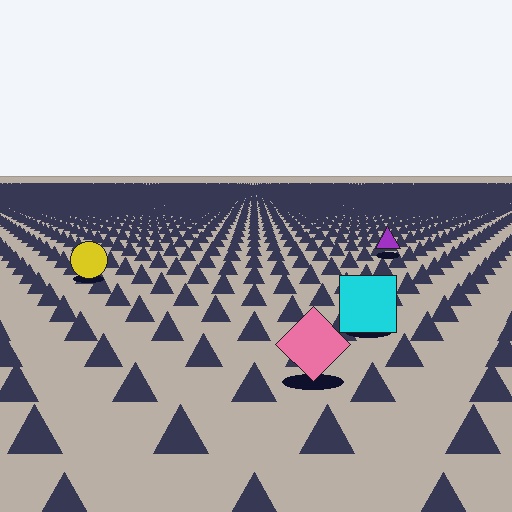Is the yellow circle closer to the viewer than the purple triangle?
Yes. The yellow circle is closer — you can tell from the texture gradient: the ground texture is coarser near it.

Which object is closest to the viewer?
The pink diamond is closest. The texture marks near it are larger and more spread out.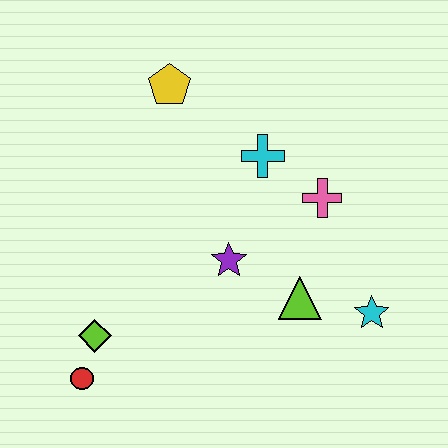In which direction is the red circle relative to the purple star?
The red circle is to the left of the purple star.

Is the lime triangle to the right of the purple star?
Yes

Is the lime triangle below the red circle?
No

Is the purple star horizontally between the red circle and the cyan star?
Yes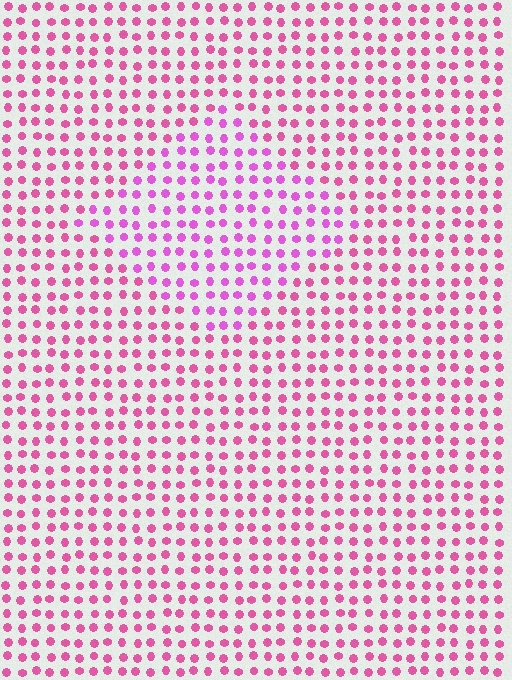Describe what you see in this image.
The image is filled with small pink elements in a uniform arrangement. A diamond-shaped region is visible where the elements are tinted to a slightly different hue, forming a subtle color boundary.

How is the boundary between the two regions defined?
The boundary is defined purely by a slight shift in hue (about 24 degrees). Spacing, size, and orientation are identical on both sides.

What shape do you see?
I see a diamond.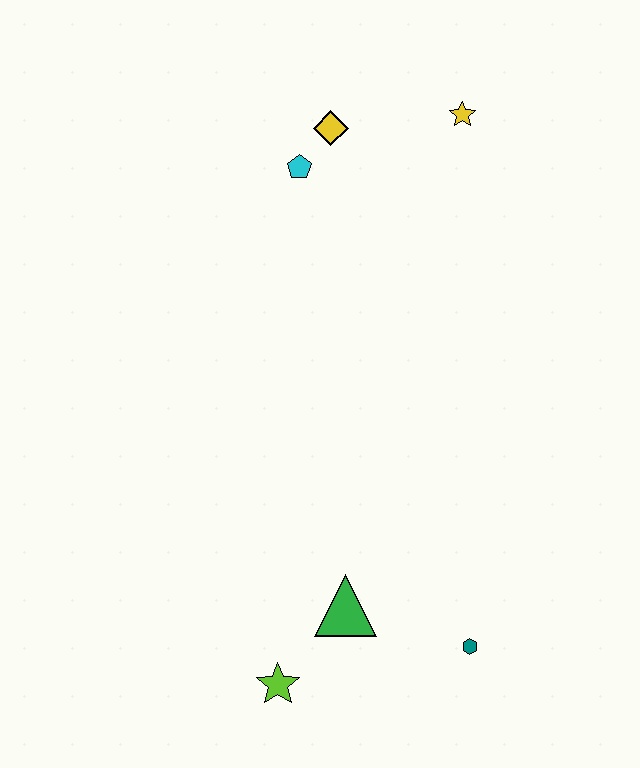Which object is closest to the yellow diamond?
The cyan pentagon is closest to the yellow diamond.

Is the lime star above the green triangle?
No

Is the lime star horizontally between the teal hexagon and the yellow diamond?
No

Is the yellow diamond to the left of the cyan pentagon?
No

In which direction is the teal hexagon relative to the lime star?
The teal hexagon is to the right of the lime star.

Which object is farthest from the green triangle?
The yellow star is farthest from the green triangle.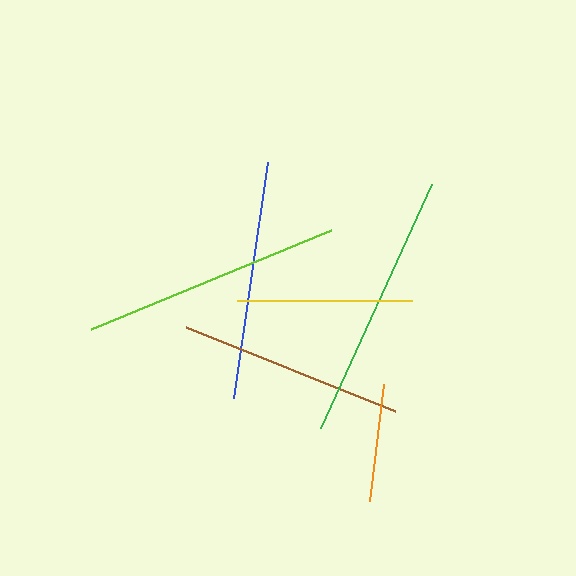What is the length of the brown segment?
The brown segment is approximately 225 pixels long.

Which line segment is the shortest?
The orange line is the shortest at approximately 118 pixels.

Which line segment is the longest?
The green line is the longest at approximately 268 pixels.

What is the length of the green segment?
The green segment is approximately 268 pixels long.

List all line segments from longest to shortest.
From longest to shortest: green, lime, blue, brown, yellow, orange.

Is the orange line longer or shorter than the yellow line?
The yellow line is longer than the orange line.